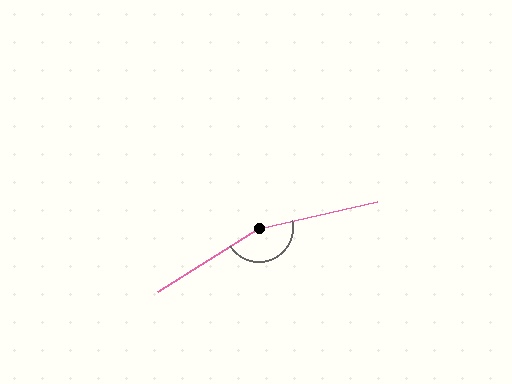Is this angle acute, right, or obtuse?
It is obtuse.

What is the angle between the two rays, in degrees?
Approximately 160 degrees.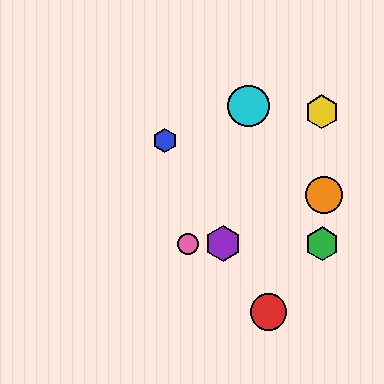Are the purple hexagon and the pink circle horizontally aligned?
Yes, both are at y≈244.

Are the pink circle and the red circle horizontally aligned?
No, the pink circle is at y≈244 and the red circle is at y≈312.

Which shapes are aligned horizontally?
The green hexagon, the purple hexagon, the pink circle are aligned horizontally.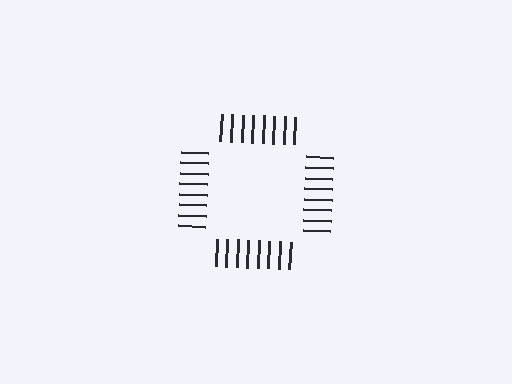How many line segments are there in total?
32 — 8 along each of the 4 edges.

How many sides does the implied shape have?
4 sides — the line-ends trace a square.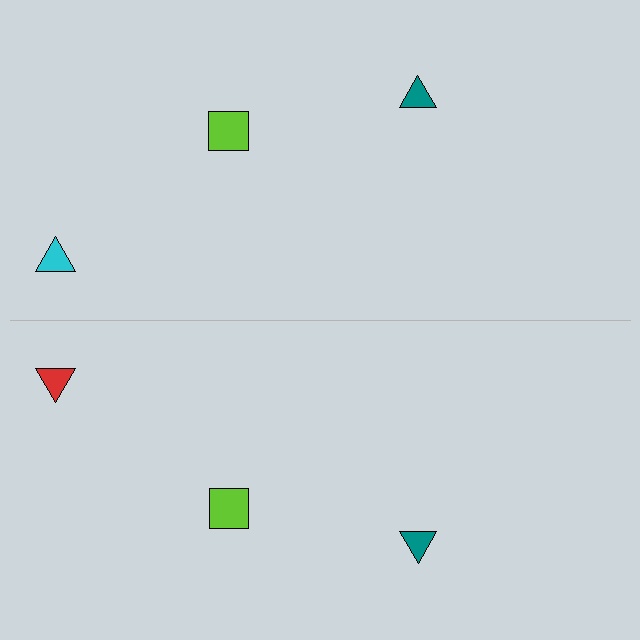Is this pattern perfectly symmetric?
No, the pattern is not perfectly symmetric. The red triangle on the bottom side breaks the symmetry — its mirror counterpart is cyan.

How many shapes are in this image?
There are 6 shapes in this image.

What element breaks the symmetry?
The red triangle on the bottom side breaks the symmetry — its mirror counterpart is cyan.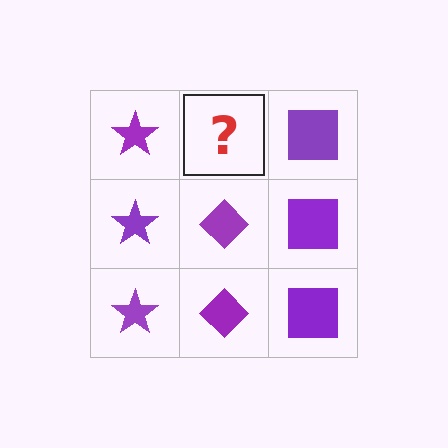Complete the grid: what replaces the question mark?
The question mark should be replaced with a purple diamond.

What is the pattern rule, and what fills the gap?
The rule is that each column has a consistent shape. The gap should be filled with a purple diamond.